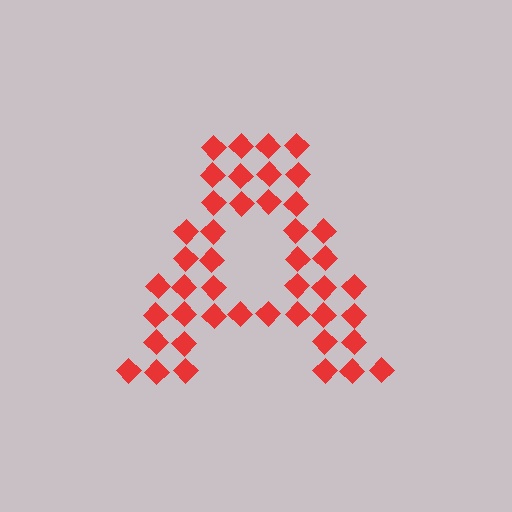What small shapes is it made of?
It is made of small diamonds.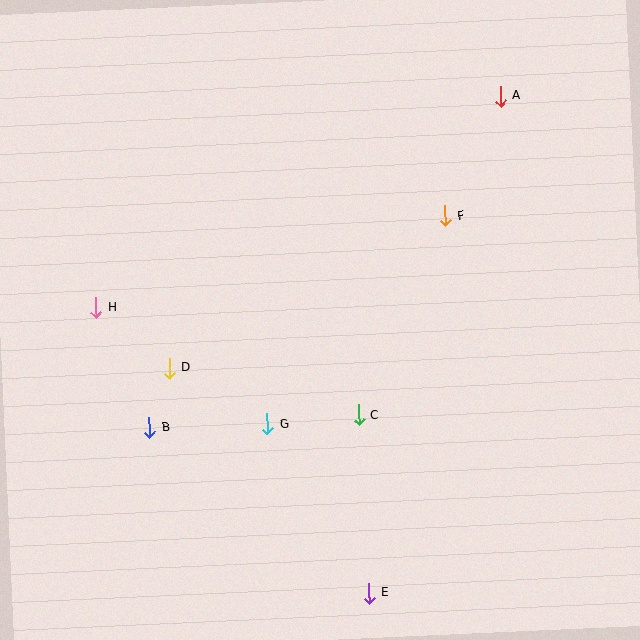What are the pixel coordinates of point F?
Point F is at (445, 216).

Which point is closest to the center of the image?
Point C at (359, 415) is closest to the center.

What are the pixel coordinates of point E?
Point E is at (369, 593).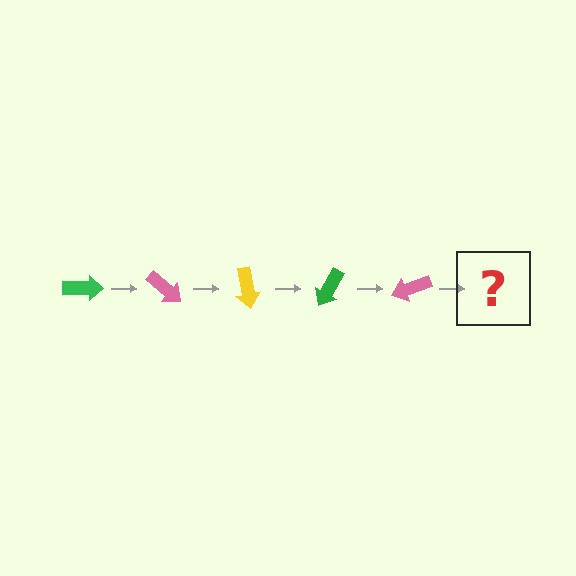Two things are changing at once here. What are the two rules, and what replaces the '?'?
The two rules are that it rotates 40 degrees each step and the color cycles through green, pink, and yellow. The '?' should be a yellow arrow, rotated 200 degrees from the start.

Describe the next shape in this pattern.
It should be a yellow arrow, rotated 200 degrees from the start.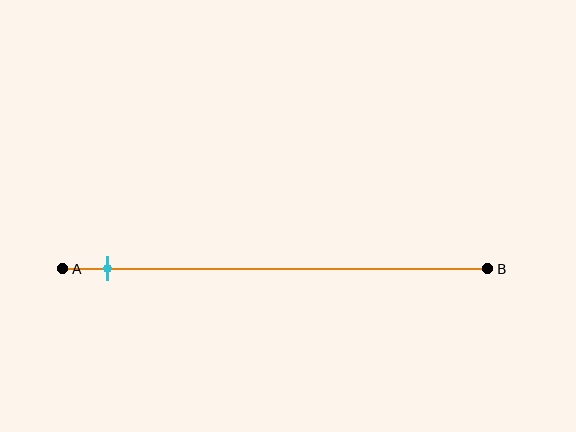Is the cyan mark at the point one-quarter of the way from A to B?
No, the mark is at about 10% from A, not at the 25% one-quarter point.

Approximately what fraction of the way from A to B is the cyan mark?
The cyan mark is approximately 10% of the way from A to B.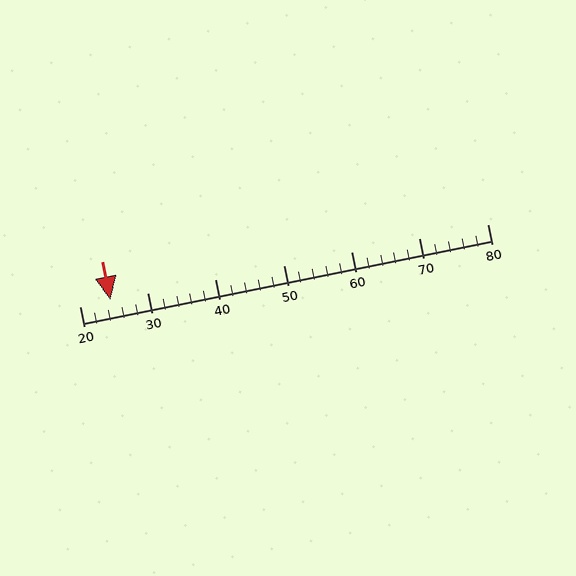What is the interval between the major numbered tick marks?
The major tick marks are spaced 10 units apart.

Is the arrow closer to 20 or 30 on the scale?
The arrow is closer to 20.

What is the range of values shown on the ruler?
The ruler shows values from 20 to 80.